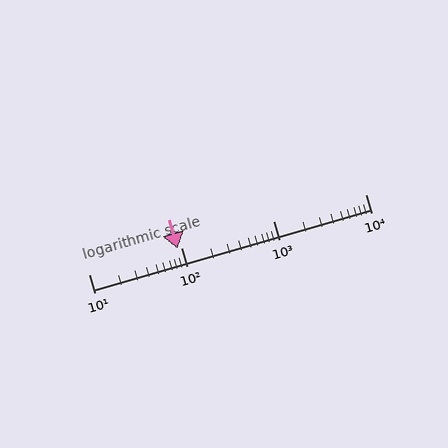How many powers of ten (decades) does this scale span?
The scale spans 3 decades, from 10 to 10000.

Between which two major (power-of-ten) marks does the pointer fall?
The pointer is between 10 and 100.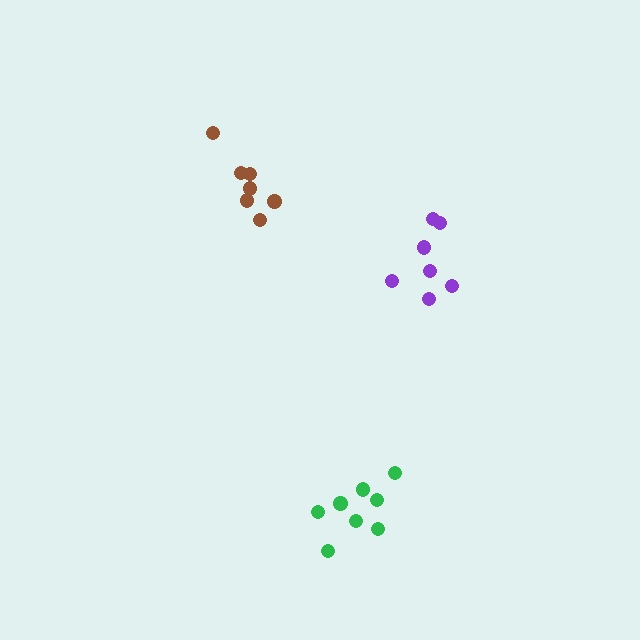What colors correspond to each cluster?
The clusters are colored: purple, green, brown.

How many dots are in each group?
Group 1: 7 dots, Group 2: 8 dots, Group 3: 7 dots (22 total).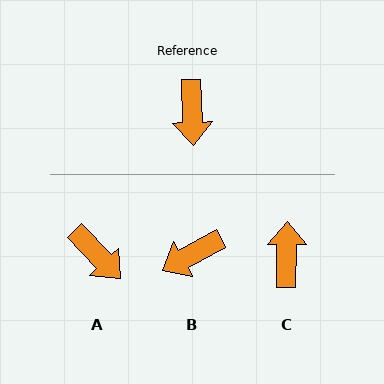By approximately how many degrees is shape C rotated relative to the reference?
Approximately 177 degrees counter-clockwise.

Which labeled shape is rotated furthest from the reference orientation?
C, about 177 degrees away.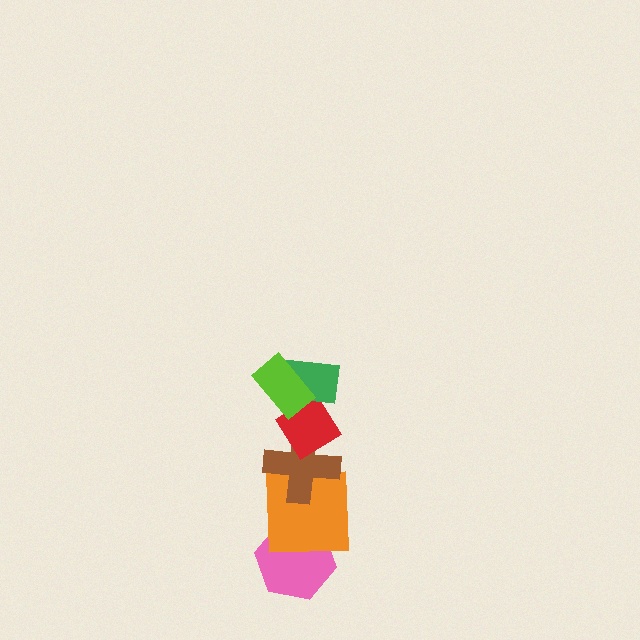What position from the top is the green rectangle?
The green rectangle is 2nd from the top.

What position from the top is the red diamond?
The red diamond is 3rd from the top.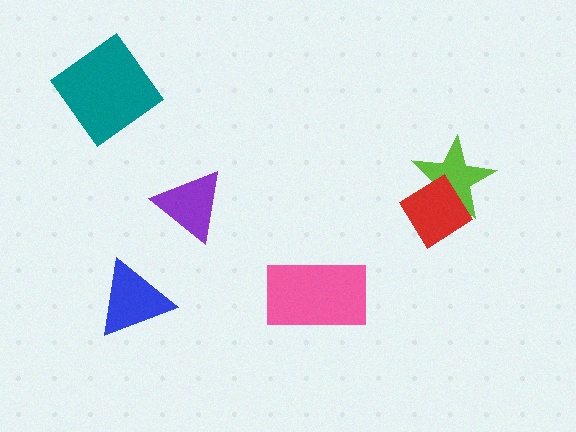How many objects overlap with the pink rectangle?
0 objects overlap with the pink rectangle.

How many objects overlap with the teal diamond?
0 objects overlap with the teal diamond.